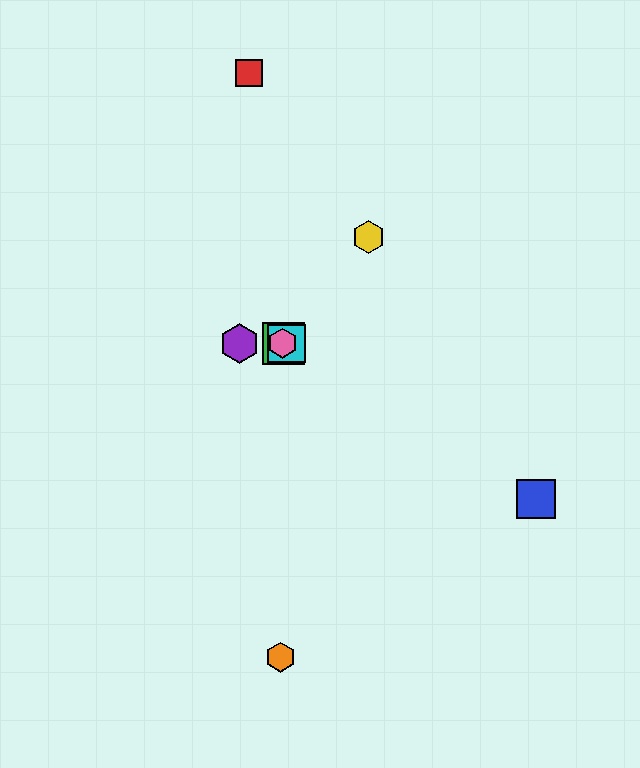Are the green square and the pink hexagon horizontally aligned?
Yes, both are at y≈343.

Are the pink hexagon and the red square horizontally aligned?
No, the pink hexagon is at y≈343 and the red square is at y≈73.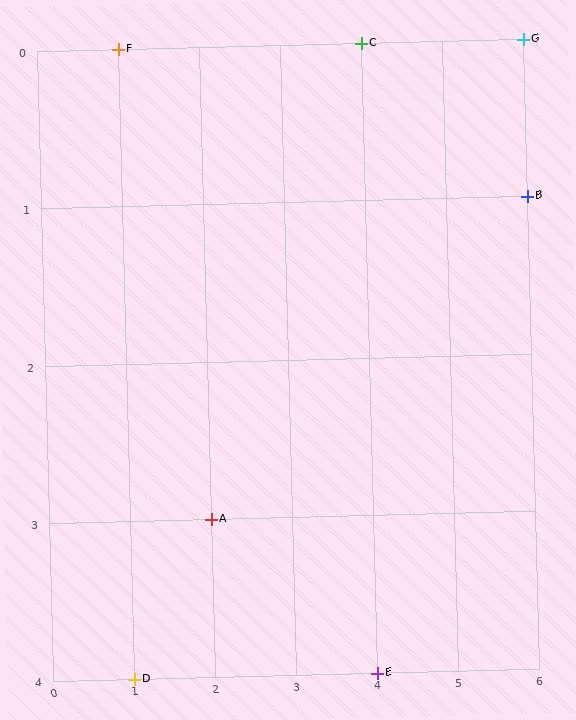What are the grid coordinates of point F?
Point F is at grid coordinates (1, 0).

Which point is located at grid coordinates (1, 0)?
Point F is at (1, 0).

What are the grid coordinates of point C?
Point C is at grid coordinates (4, 0).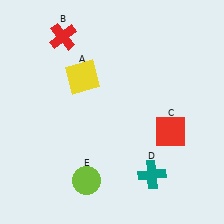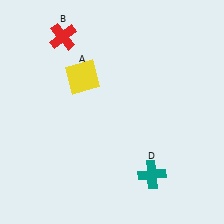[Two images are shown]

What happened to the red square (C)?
The red square (C) was removed in Image 2. It was in the bottom-right area of Image 1.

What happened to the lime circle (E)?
The lime circle (E) was removed in Image 2. It was in the bottom-left area of Image 1.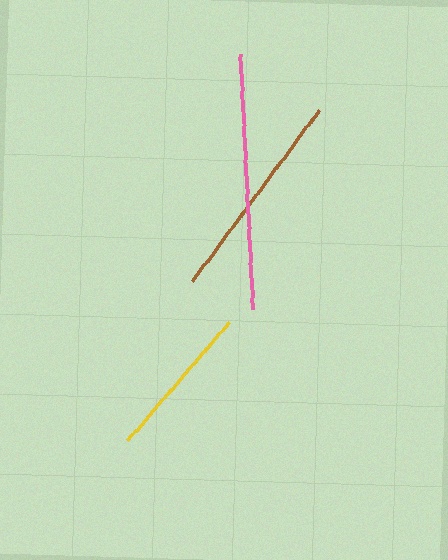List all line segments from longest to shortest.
From longest to shortest: pink, brown, yellow.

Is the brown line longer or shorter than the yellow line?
The brown line is longer than the yellow line.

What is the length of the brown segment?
The brown segment is approximately 213 pixels long.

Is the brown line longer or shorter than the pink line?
The pink line is longer than the brown line.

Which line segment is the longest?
The pink line is the longest at approximately 254 pixels.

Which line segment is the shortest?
The yellow line is the shortest at approximately 156 pixels.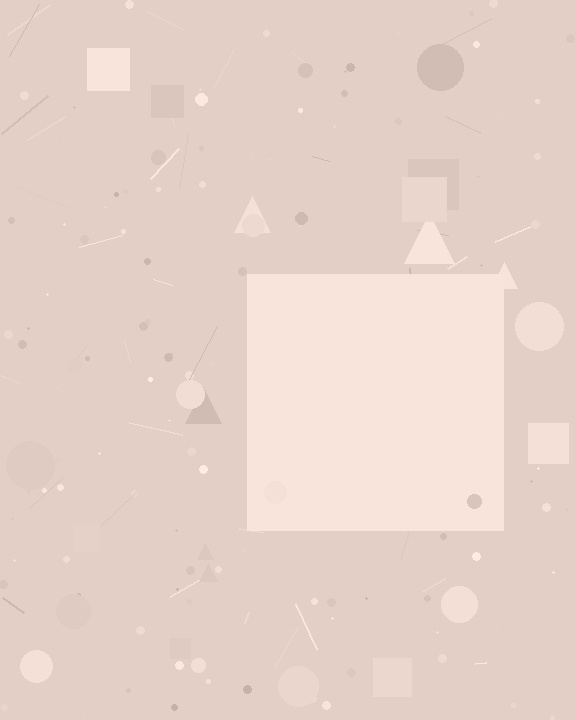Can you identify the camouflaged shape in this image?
The camouflaged shape is a square.